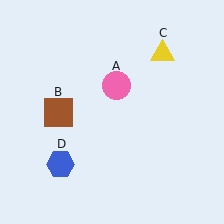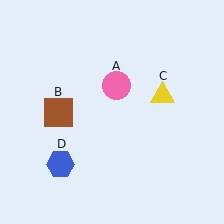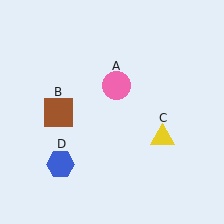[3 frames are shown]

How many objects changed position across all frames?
1 object changed position: yellow triangle (object C).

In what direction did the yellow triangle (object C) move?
The yellow triangle (object C) moved down.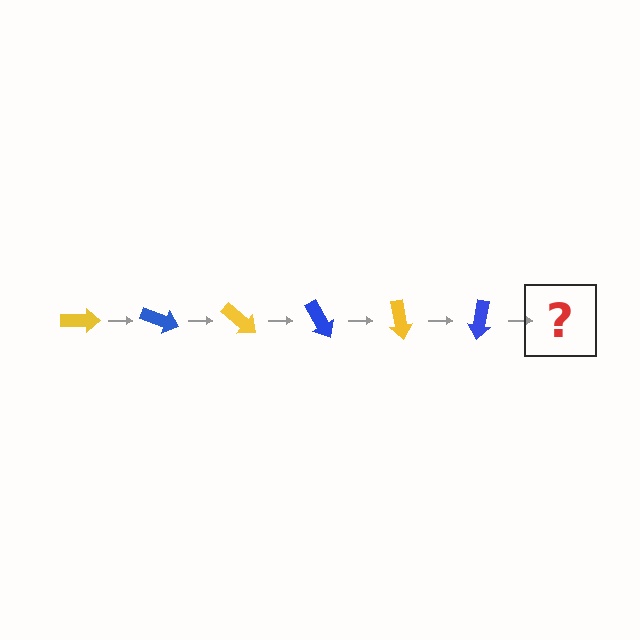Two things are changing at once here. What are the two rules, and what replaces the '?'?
The two rules are that it rotates 20 degrees each step and the color cycles through yellow and blue. The '?' should be a yellow arrow, rotated 120 degrees from the start.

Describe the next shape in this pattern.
It should be a yellow arrow, rotated 120 degrees from the start.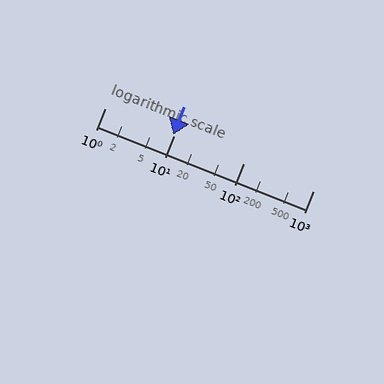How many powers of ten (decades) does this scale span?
The scale spans 3 decades, from 1 to 1000.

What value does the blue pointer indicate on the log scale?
The pointer indicates approximately 9.6.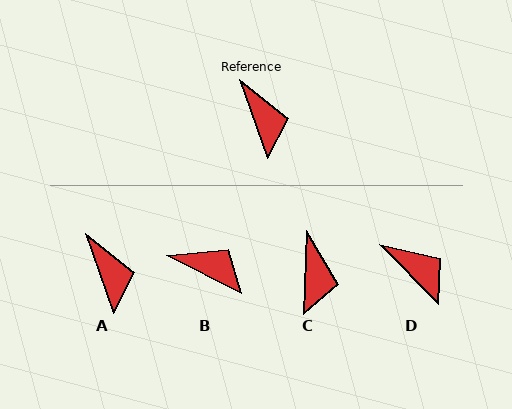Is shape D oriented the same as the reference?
No, it is off by about 25 degrees.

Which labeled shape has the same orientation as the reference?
A.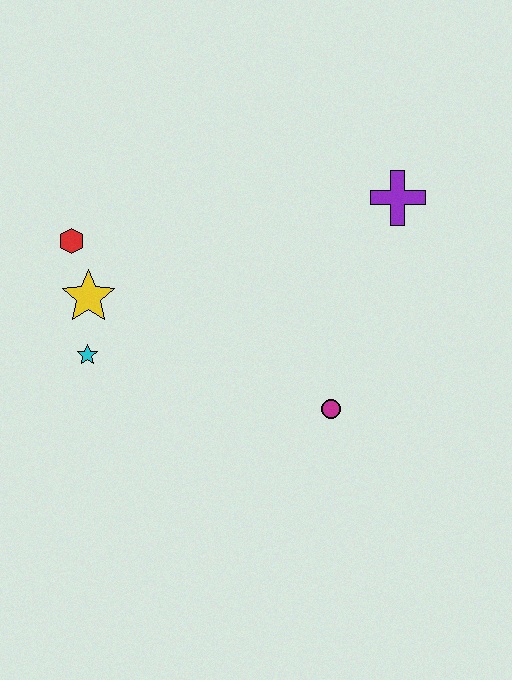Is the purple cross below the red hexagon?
No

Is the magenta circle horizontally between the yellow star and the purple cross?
Yes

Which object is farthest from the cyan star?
The purple cross is farthest from the cyan star.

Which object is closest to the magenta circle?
The purple cross is closest to the magenta circle.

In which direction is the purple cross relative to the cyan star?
The purple cross is to the right of the cyan star.